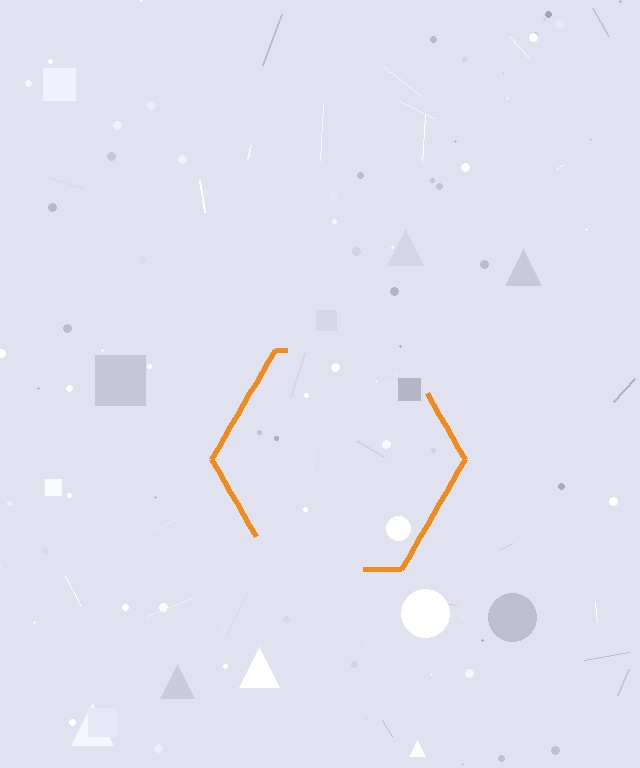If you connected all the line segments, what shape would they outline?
They would outline a hexagon.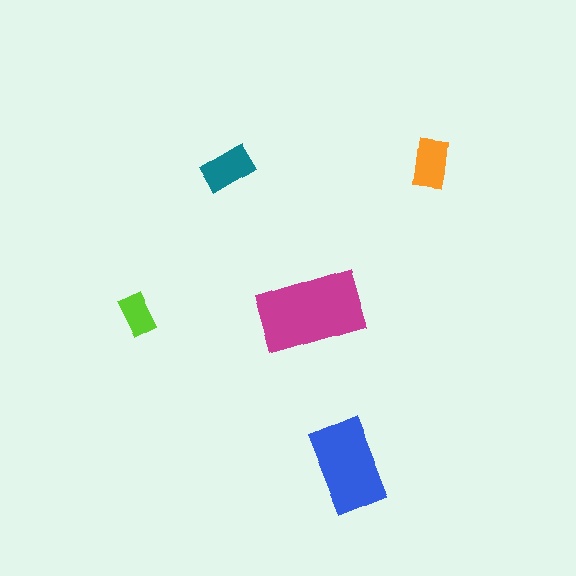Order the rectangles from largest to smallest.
the magenta one, the blue one, the teal one, the orange one, the lime one.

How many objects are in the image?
There are 5 objects in the image.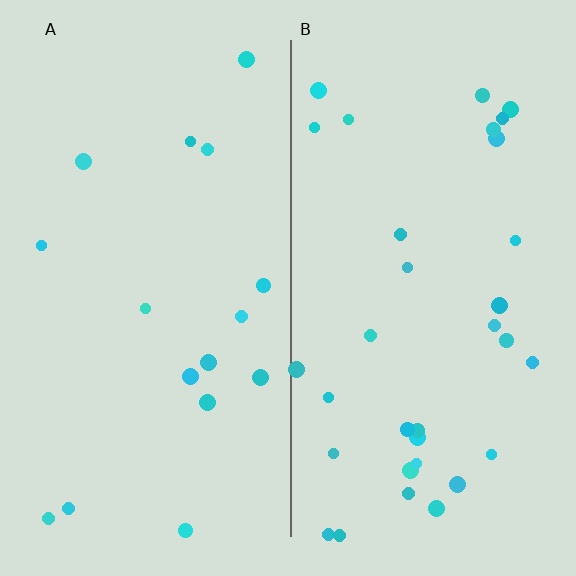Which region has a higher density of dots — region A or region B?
B (the right).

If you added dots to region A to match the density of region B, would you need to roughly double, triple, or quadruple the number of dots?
Approximately double.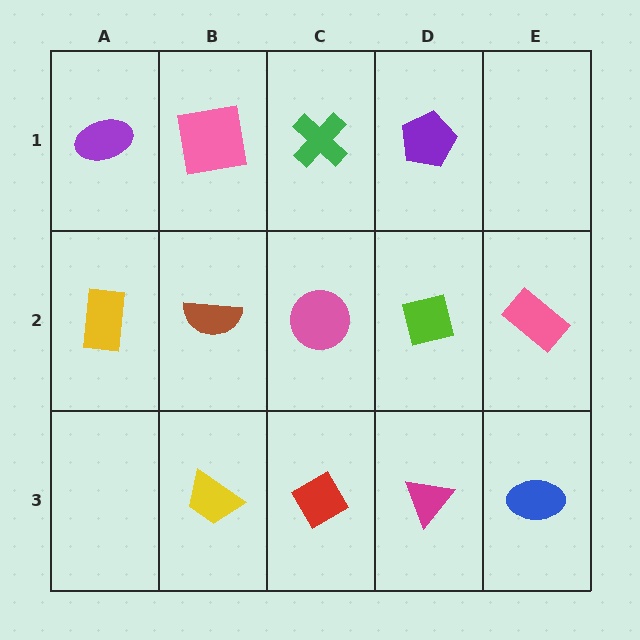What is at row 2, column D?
A lime square.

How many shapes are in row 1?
4 shapes.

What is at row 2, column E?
A pink rectangle.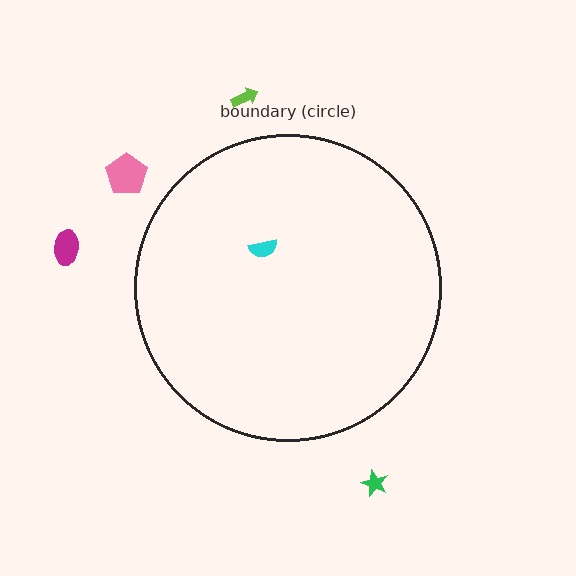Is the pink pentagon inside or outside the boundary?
Outside.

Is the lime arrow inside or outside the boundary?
Outside.